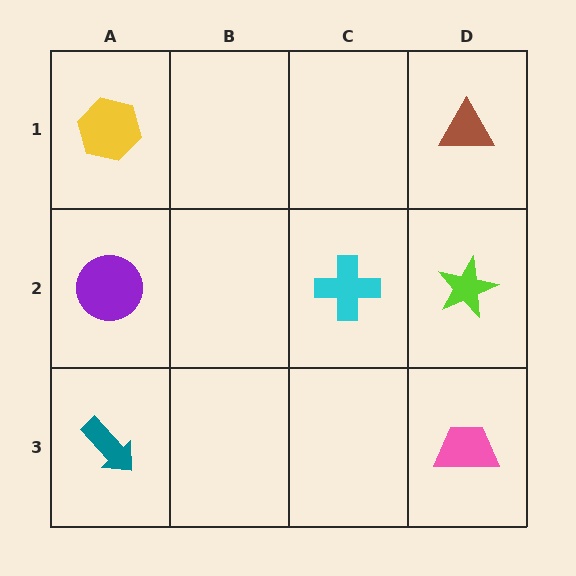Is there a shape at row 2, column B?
No, that cell is empty.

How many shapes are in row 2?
3 shapes.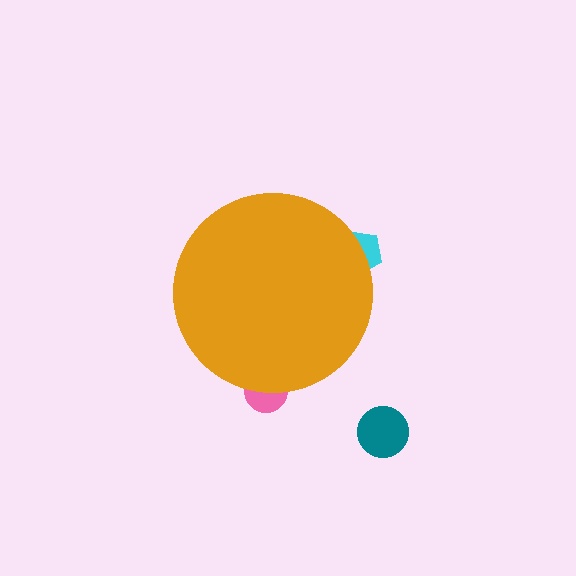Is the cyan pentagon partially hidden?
Yes, the cyan pentagon is partially hidden behind the orange circle.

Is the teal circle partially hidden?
No, the teal circle is fully visible.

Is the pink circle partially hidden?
Yes, the pink circle is partially hidden behind the orange circle.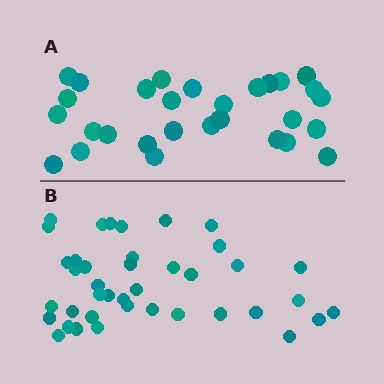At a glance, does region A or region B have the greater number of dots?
Region B (the bottom region) has more dots.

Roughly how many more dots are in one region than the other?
Region B has roughly 12 or so more dots than region A.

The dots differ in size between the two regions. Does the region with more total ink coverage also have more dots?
No. Region A has more total ink coverage because its dots are larger, but region B actually contains more individual dots. Total area can be misleading — the number of items is what matters here.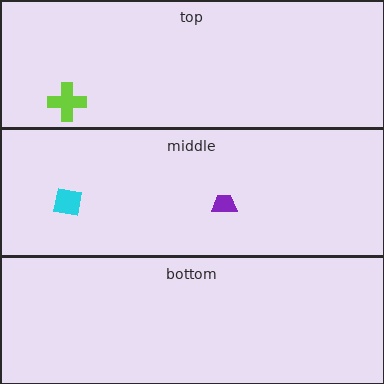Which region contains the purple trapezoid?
The middle region.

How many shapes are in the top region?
1.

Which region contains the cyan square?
The middle region.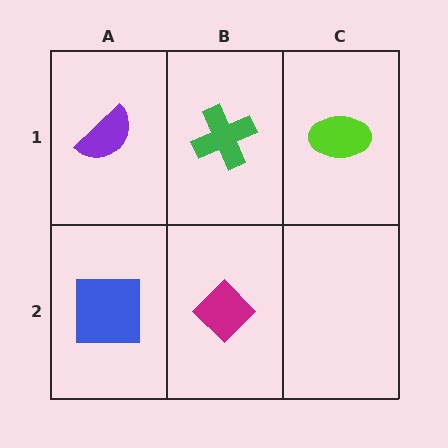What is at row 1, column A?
A purple semicircle.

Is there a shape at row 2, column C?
No, that cell is empty.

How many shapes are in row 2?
2 shapes.